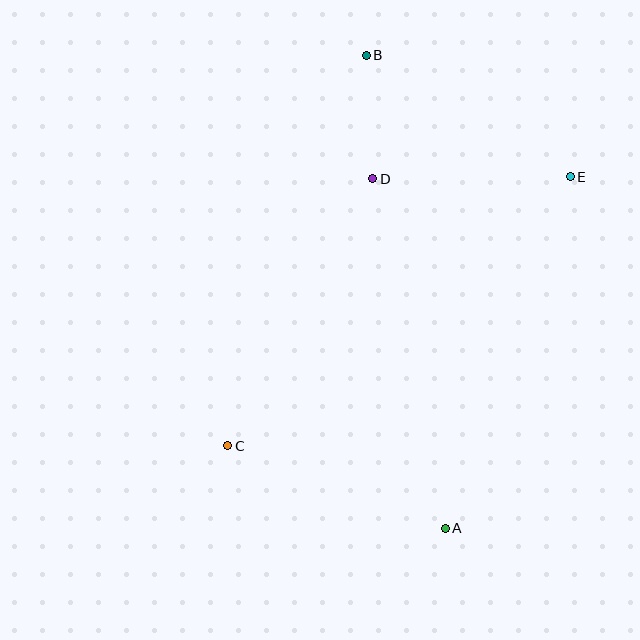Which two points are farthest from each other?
Points A and B are farthest from each other.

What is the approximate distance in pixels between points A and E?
The distance between A and E is approximately 373 pixels.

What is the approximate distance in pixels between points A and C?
The distance between A and C is approximately 233 pixels.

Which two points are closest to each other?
Points B and D are closest to each other.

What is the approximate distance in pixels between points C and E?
The distance between C and E is approximately 435 pixels.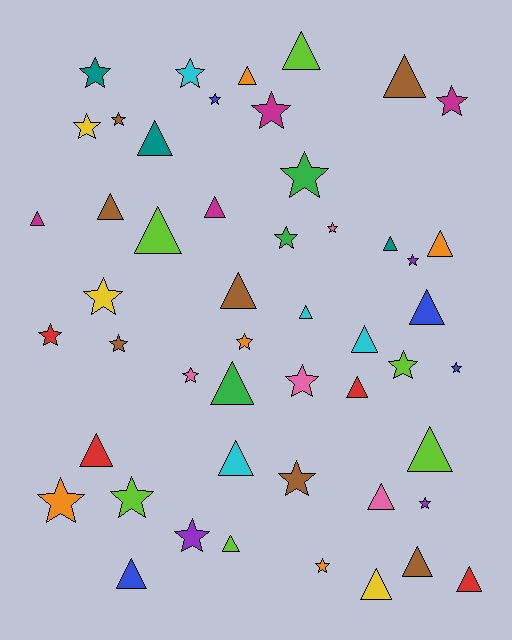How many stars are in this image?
There are 25 stars.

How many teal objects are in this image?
There are 3 teal objects.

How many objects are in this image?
There are 50 objects.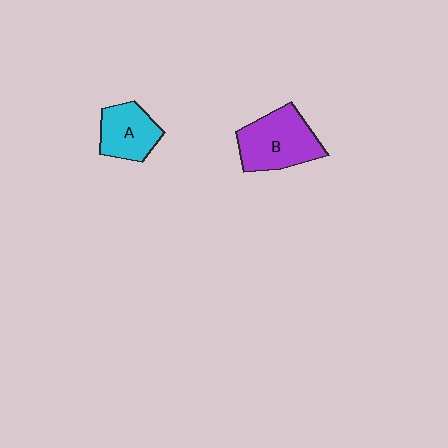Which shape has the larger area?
Shape B (purple).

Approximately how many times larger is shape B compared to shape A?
Approximately 1.4 times.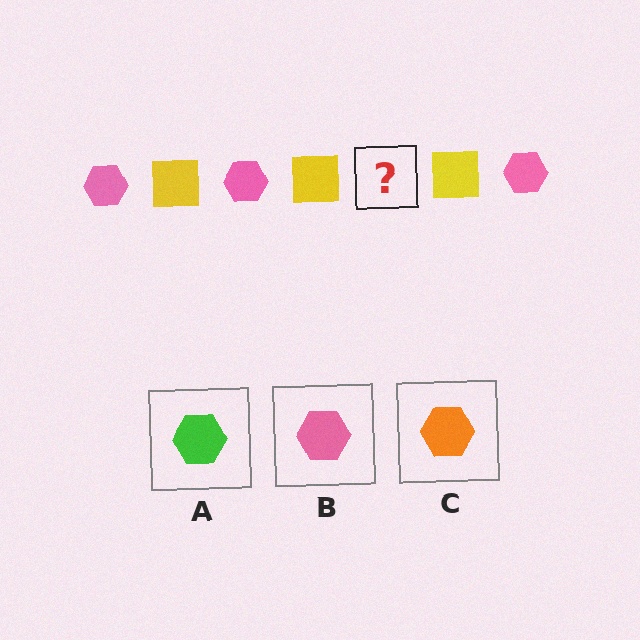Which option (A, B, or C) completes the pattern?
B.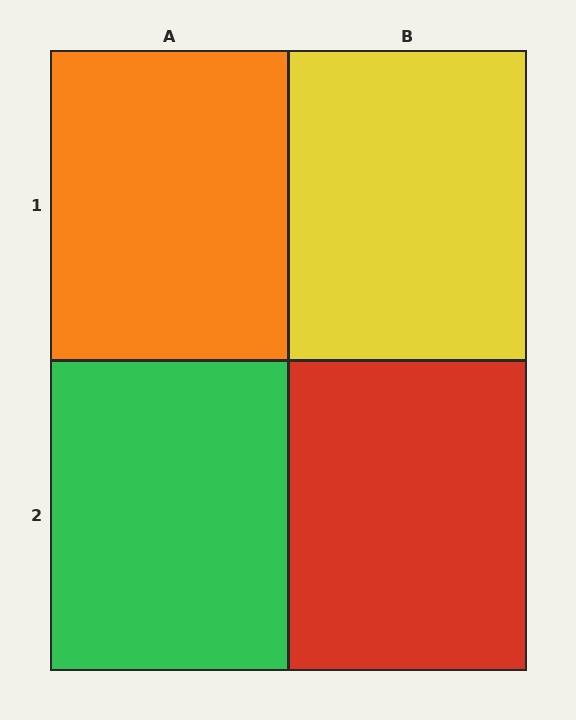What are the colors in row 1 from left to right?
Orange, yellow.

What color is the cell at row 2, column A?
Green.